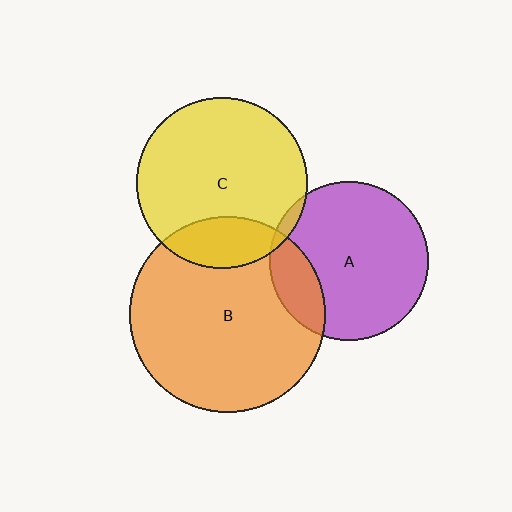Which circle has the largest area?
Circle B (orange).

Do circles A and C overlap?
Yes.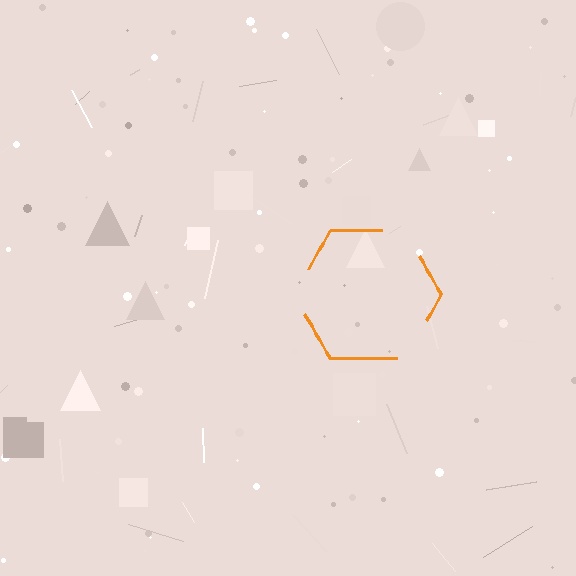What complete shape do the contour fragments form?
The contour fragments form a hexagon.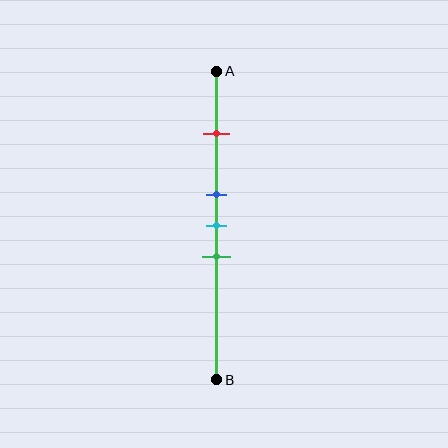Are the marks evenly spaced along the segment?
No, the marks are not evenly spaced.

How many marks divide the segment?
There are 4 marks dividing the segment.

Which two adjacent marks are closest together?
The blue and cyan marks are the closest adjacent pair.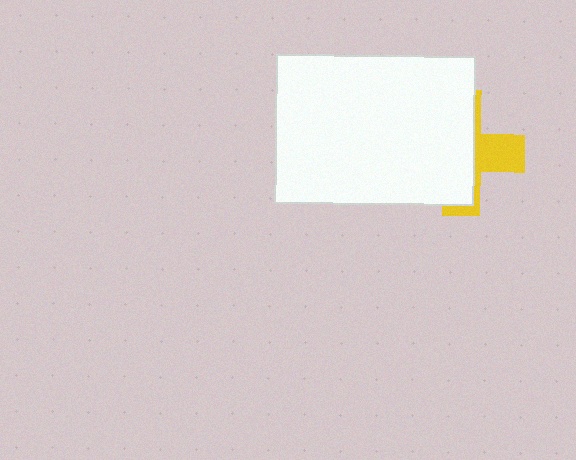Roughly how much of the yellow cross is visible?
A small part of it is visible (roughly 34%).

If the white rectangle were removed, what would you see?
You would see the complete yellow cross.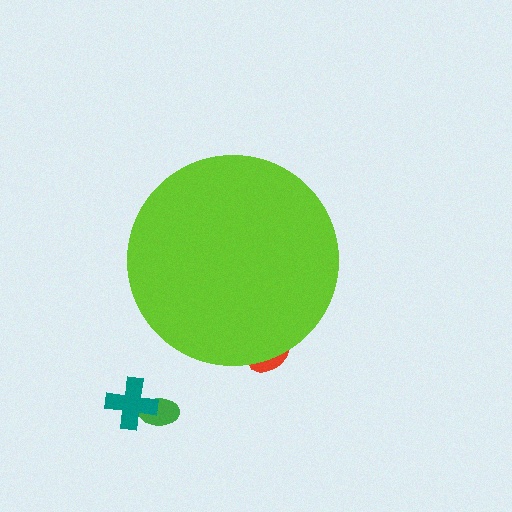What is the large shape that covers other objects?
A lime circle.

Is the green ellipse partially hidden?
No, the green ellipse is fully visible.